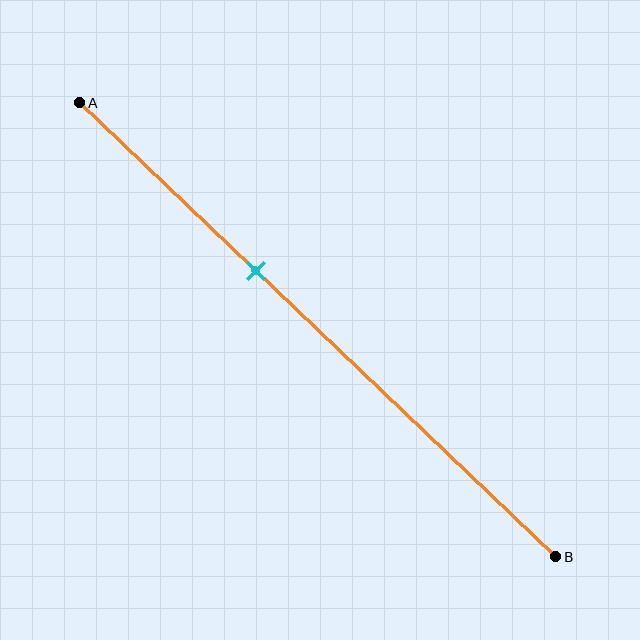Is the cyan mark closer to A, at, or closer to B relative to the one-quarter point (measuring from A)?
The cyan mark is closer to point B than the one-quarter point of segment AB.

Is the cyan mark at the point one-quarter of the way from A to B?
No, the mark is at about 35% from A, not at the 25% one-quarter point.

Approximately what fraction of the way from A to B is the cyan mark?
The cyan mark is approximately 35% of the way from A to B.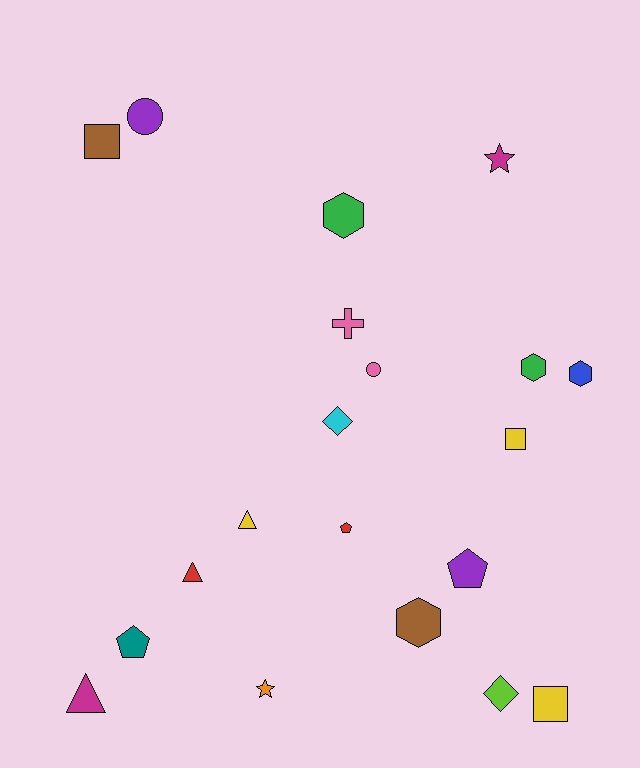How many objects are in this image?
There are 20 objects.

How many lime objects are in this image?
There is 1 lime object.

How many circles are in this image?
There are 2 circles.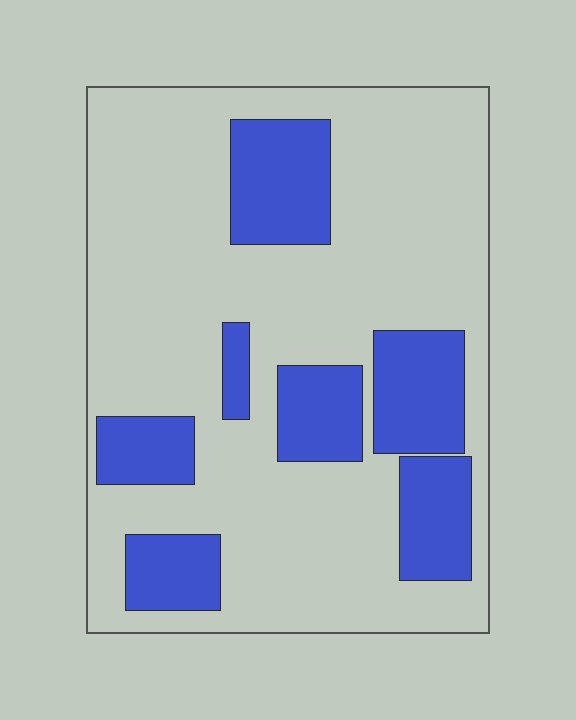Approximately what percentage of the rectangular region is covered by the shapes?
Approximately 25%.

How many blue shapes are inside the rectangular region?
7.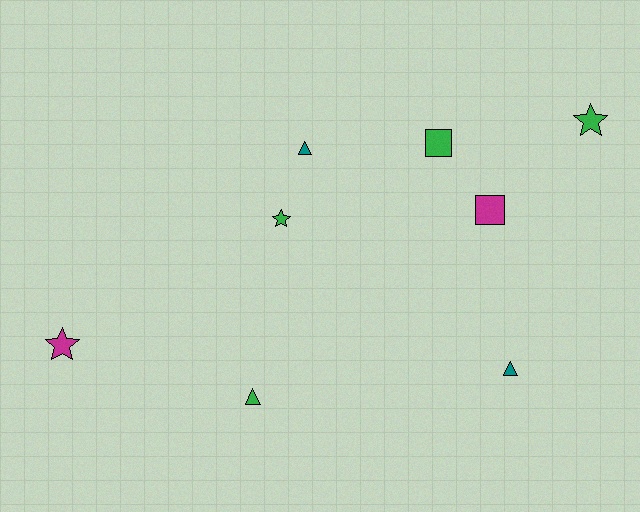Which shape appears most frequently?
Star, with 3 objects.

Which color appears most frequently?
Green, with 4 objects.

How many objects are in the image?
There are 8 objects.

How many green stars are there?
There are 2 green stars.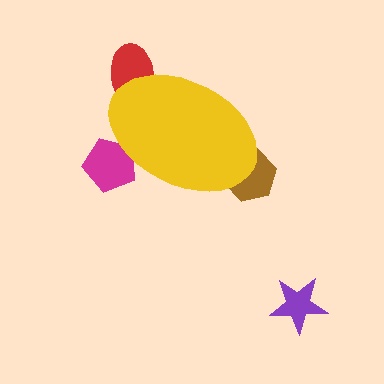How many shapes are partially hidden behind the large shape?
3 shapes are partially hidden.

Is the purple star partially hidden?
No, the purple star is fully visible.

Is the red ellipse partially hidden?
Yes, the red ellipse is partially hidden behind the yellow ellipse.